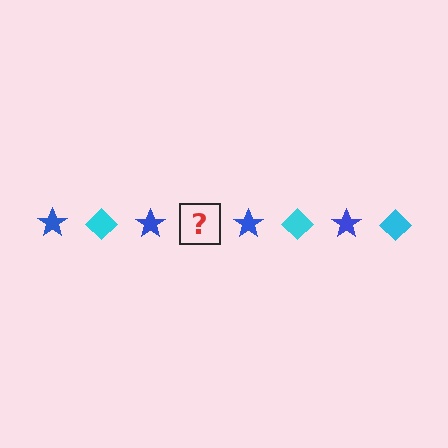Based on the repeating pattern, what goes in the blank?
The blank should be a cyan diamond.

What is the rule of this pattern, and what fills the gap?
The rule is that the pattern alternates between blue star and cyan diamond. The gap should be filled with a cyan diamond.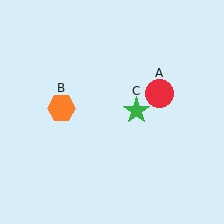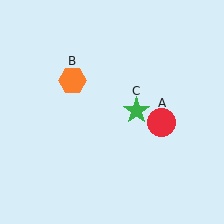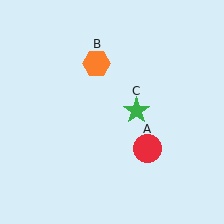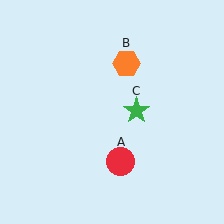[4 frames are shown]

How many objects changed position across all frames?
2 objects changed position: red circle (object A), orange hexagon (object B).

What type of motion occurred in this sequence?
The red circle (object A), orange hexagon (object B) rotated clockwise around the center of the scene.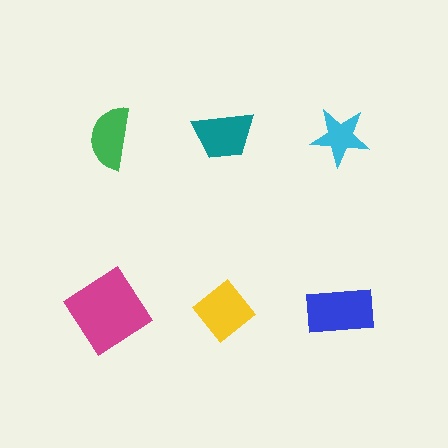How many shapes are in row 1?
3 shapes.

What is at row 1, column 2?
A teal trapezoid.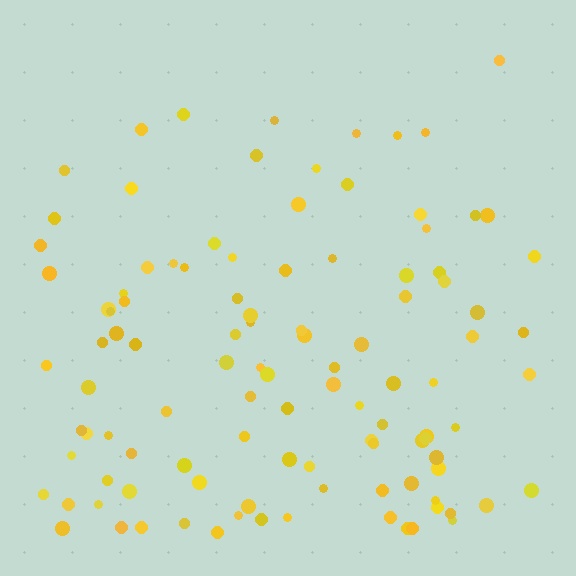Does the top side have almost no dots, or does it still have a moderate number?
Still a moderate number, just noticeably fewer than the bottom.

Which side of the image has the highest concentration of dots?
The bottom.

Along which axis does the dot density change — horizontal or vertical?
Vertical.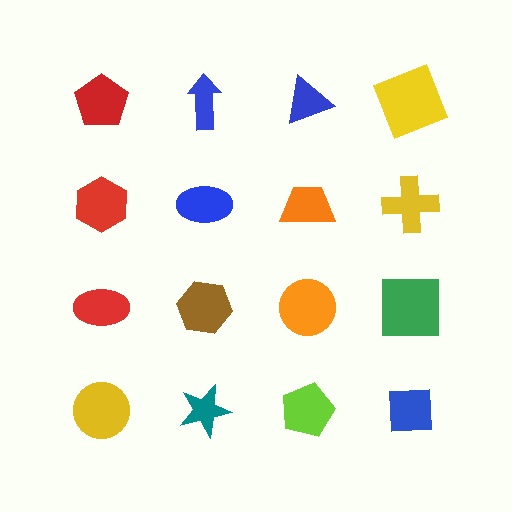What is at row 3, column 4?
A green square.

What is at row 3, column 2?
A brown hexagon.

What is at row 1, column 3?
A blue triangle.